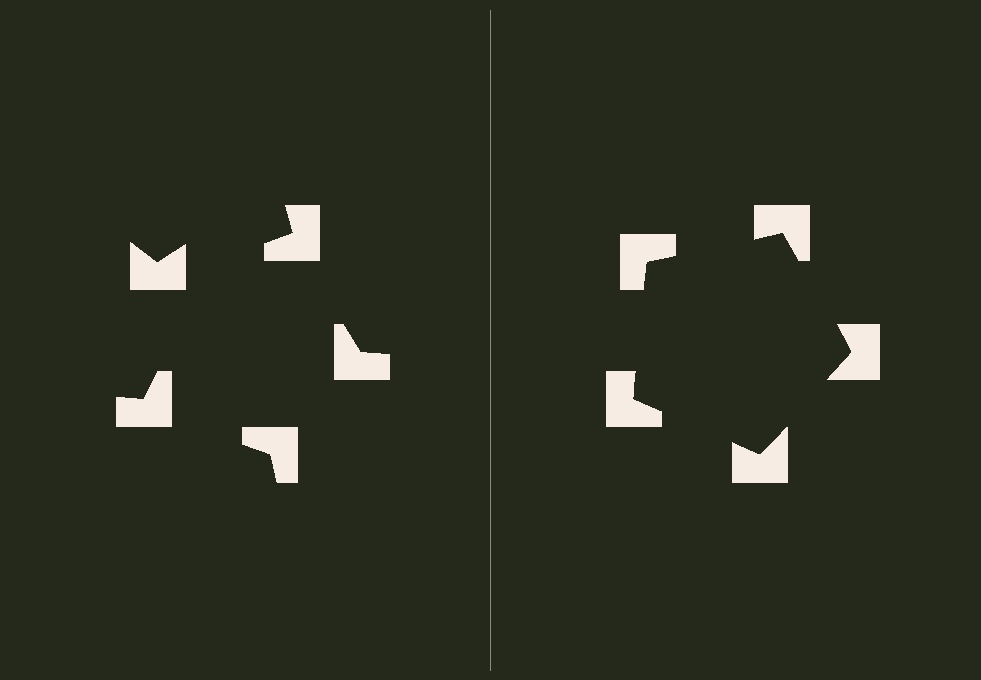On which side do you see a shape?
An illusory pentagon appears on the right side. On the left side the wedge cuts are rotated, so no coherent shape forms.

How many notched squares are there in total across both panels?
10 — 5 on each side.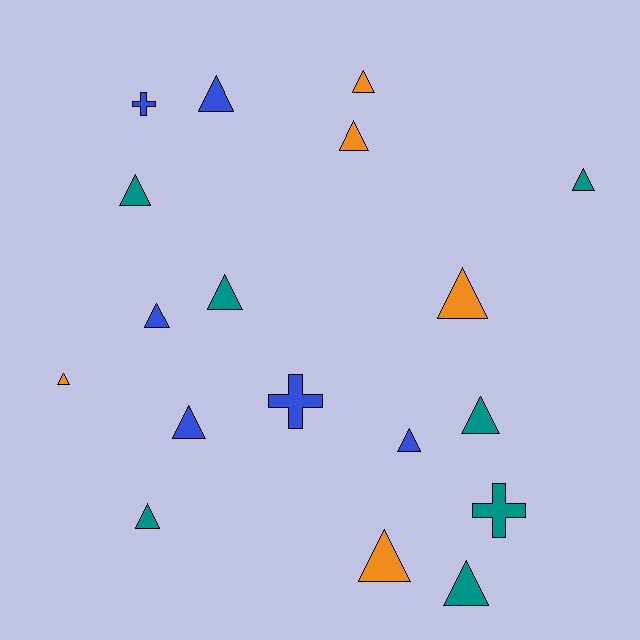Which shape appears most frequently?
Triangle, with 15 objects.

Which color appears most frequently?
Teal, with 7 objects.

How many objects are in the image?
There are 18 objects.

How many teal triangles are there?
There are 6 teal triangles.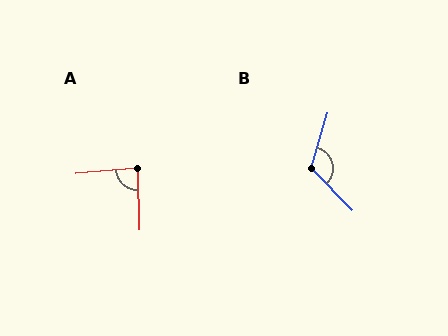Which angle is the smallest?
A, at approximately 86 degrees.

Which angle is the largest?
B, at approximately 119 degrees.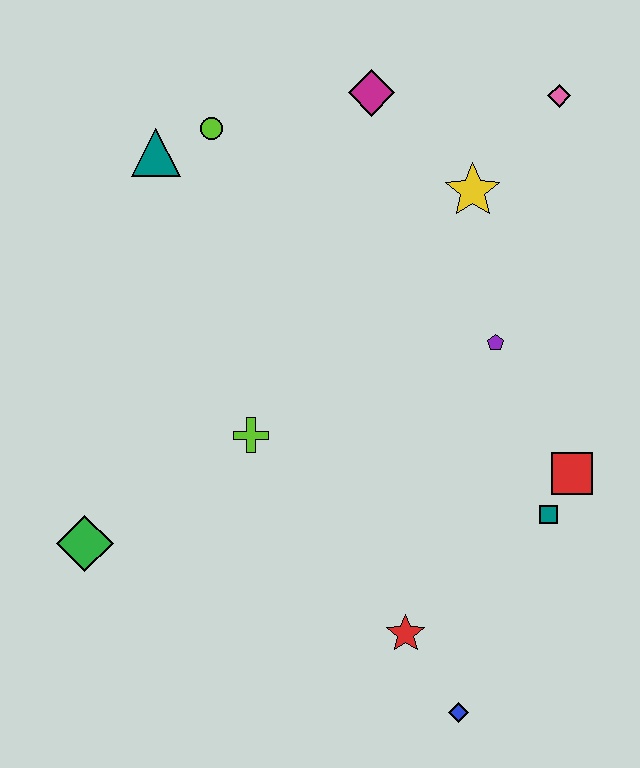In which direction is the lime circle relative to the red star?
The lime circle is above the red star.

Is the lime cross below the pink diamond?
Yes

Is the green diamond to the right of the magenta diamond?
No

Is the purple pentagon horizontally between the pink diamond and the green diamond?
Yes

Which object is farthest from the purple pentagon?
The green diamond is farthest from the purple pentagon.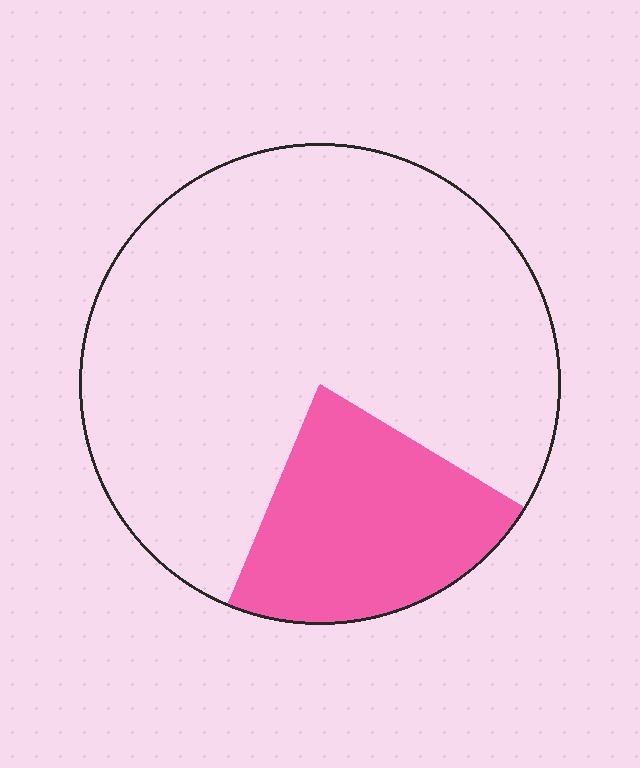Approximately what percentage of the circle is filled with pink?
Approximately 25%.